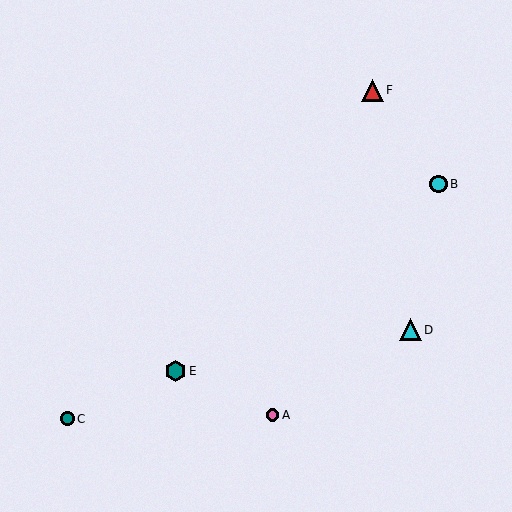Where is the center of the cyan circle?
The center of the cyan circle is at (439, 184).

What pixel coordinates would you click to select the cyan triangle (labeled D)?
Click at (410, 330) to select the cyan triangle D.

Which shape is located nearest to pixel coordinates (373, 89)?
The red triangle (labeled F) at (372, 90) is nearest to that location.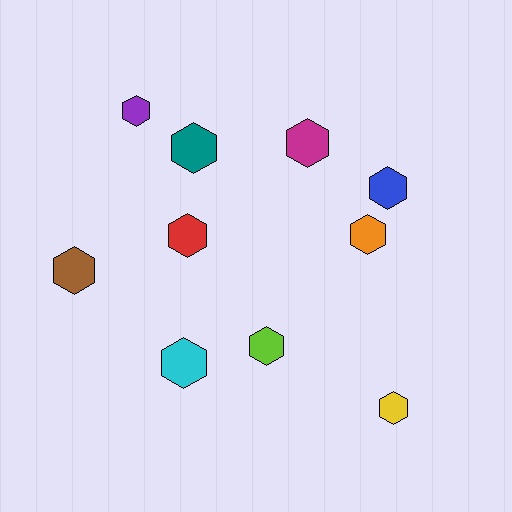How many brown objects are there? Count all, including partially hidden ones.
There is 1 brown object.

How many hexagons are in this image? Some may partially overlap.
There are 10 hexagons.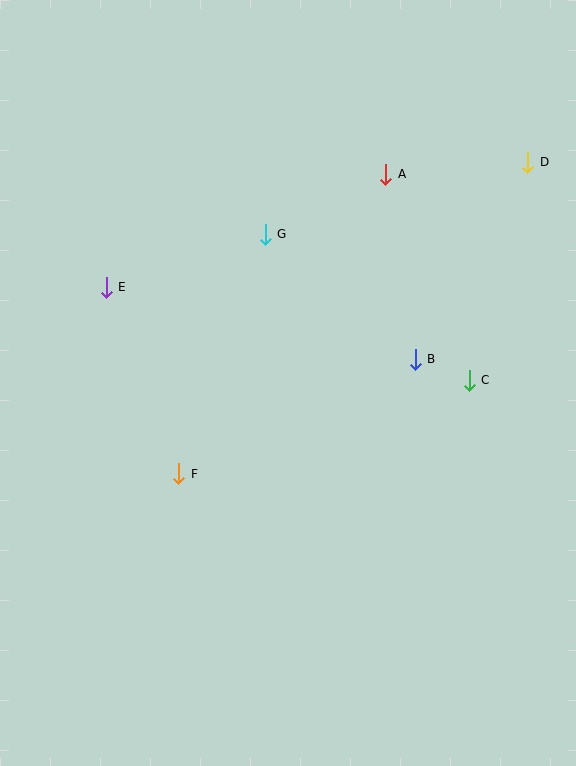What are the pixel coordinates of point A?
Point A is at (386, 174).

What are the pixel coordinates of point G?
Point G is at (265, 234).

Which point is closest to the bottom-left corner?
Point F is closest to the bottom-left corner.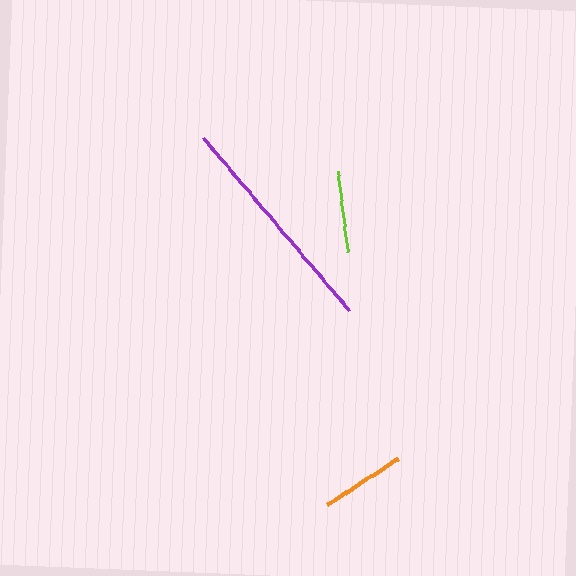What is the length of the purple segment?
The purple segment is approximately 226 pixels long.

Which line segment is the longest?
The purple line is the longest at approximately 226 pixels.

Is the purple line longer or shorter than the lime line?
The purple line is longer than the lime line.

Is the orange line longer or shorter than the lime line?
The orange line is longer than the lime line.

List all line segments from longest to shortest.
From longest to shortest: purple, orange, lime.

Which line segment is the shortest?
The lime line is the shortest at approximately 82 pixels.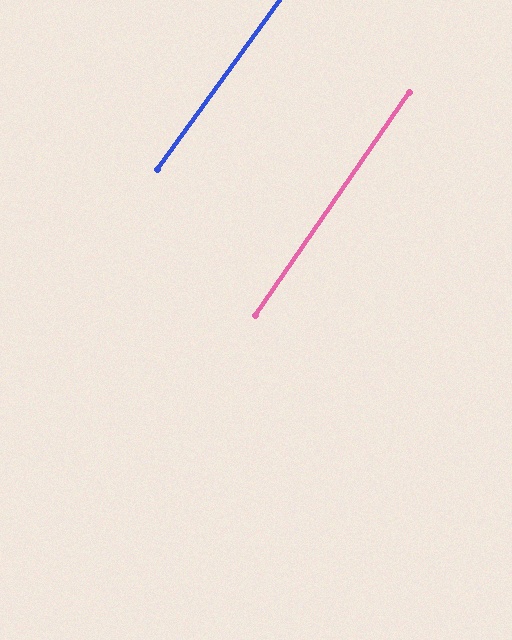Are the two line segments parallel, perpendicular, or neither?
Parallel — their directions differ by only 1.3°.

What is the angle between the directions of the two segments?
Approximately 1 degree.